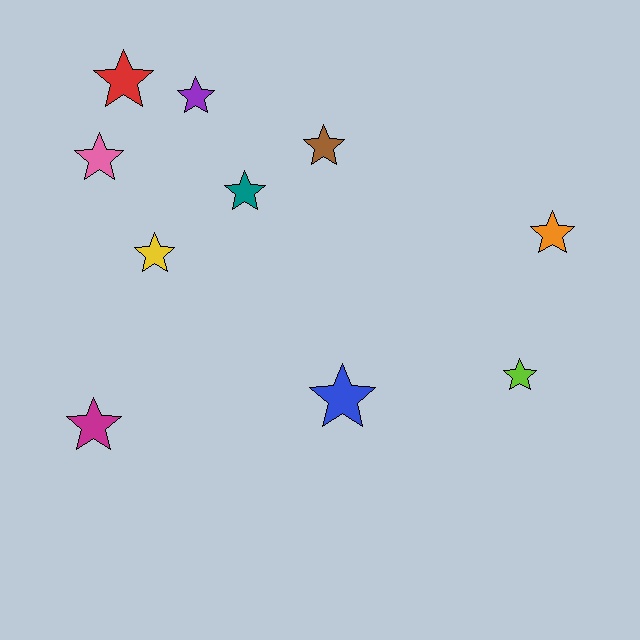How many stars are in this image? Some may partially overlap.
There are 10 stars.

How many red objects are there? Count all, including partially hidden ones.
There is 1 red object.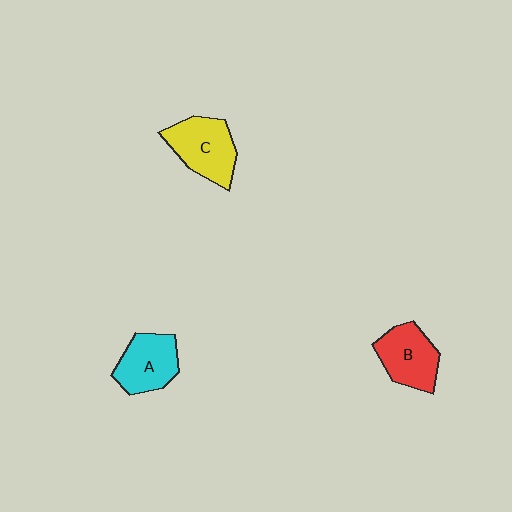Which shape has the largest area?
Shape C (yellow).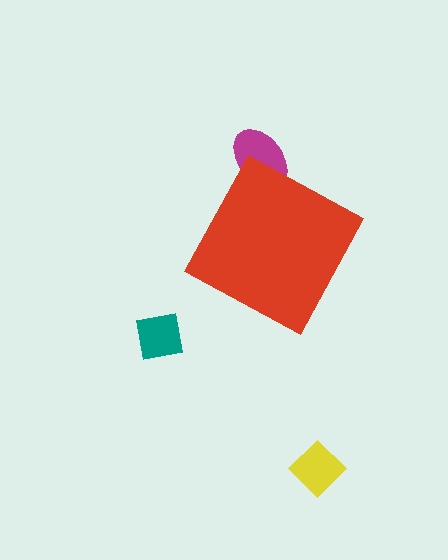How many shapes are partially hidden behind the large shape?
1 shape is partially hidden.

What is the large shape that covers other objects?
A red diamond.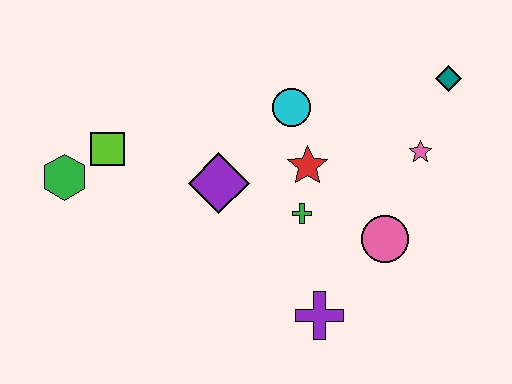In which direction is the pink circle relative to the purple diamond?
The pink circle is to the right of the purple diamond.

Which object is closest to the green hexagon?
The lime square is closest to the green hexagon.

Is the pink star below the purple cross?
No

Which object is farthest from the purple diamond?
The teal diamond is farthest from the purple diamond.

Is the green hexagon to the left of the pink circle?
Yes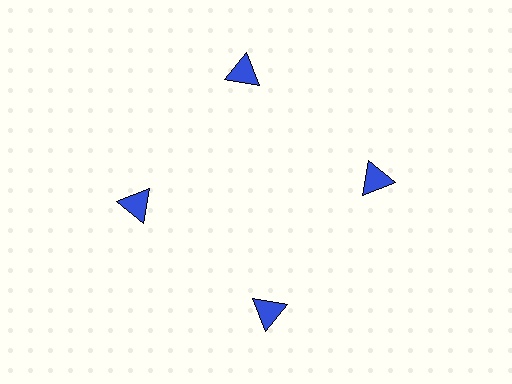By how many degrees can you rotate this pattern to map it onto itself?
The pattern maps onto itself every 90 degrees of rotation.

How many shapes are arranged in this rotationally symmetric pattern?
There are 4 shapes, arranged in 4 groups of 1.